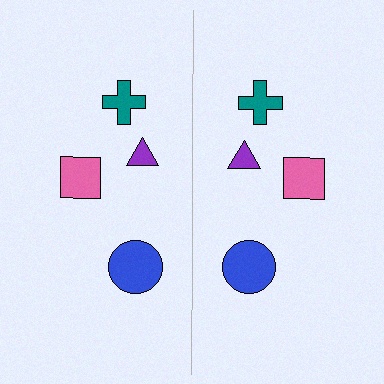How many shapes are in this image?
There are 8 shapes in this image.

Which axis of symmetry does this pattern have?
The pattern has a vertical axis of symmetry running through the center of the image.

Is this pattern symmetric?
Yes, this pattern has bilateral (reflection) symmetry.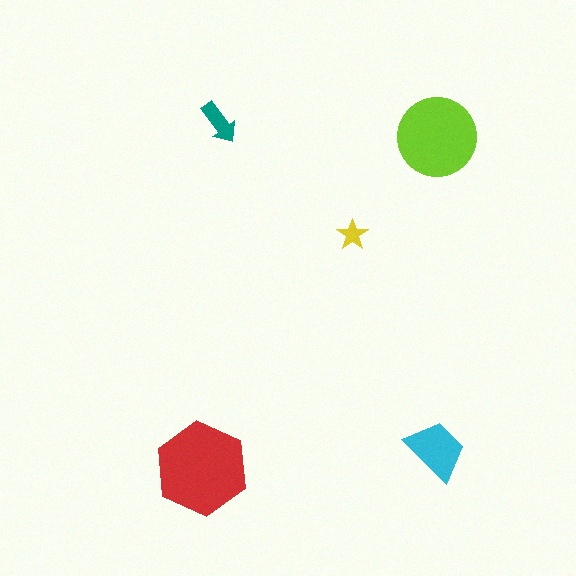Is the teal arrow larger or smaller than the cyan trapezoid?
Smaller.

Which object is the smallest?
The yellow star.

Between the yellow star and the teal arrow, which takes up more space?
The teal arrow.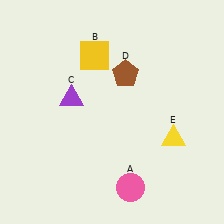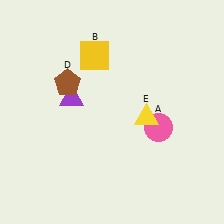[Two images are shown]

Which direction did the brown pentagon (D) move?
The brown pentagon (D) moved left.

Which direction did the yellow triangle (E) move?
The yellow triangle (E) moved left.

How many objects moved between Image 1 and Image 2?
3 objects moved between the two images.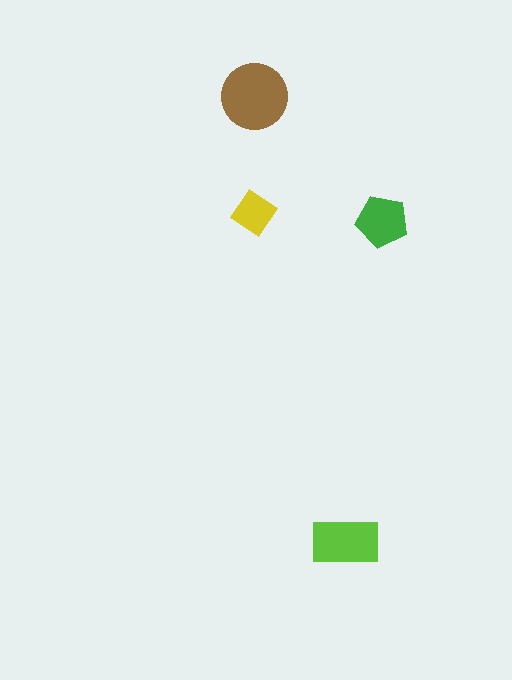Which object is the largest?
The brown circle.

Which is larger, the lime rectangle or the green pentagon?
The lime rectangle.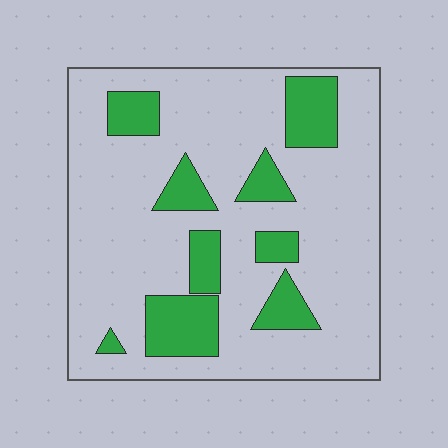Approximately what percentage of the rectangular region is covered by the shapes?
Approximately 20%.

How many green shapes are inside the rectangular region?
9.